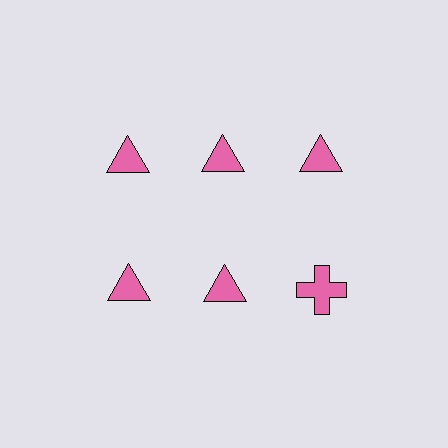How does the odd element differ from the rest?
It has a different shape: cross instead of triangle.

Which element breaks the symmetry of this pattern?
The pink cross in the second row, center column breaks the symmetry. All other shapes are pink triangles.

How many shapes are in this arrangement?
There are 6 shapes arranged in a grid pattern.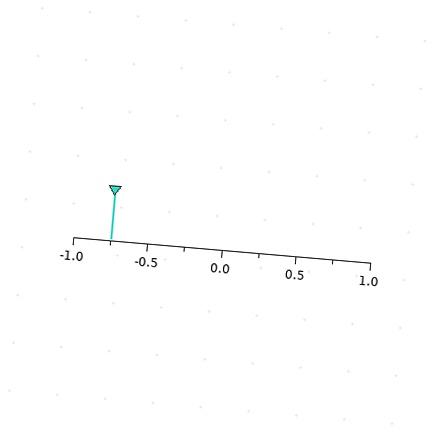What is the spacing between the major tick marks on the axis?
The major ticks are spaced 0.5 apart.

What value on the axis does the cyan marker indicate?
The marker indicates approximately -0.75.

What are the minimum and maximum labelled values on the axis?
The axis runs from -1.0 to 1.0.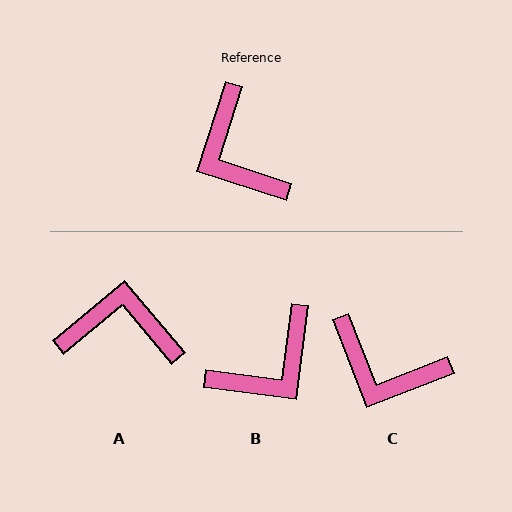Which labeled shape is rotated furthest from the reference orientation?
A, about 122 degrees away.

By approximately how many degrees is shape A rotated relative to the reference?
Approximately 122 degrees clockwise.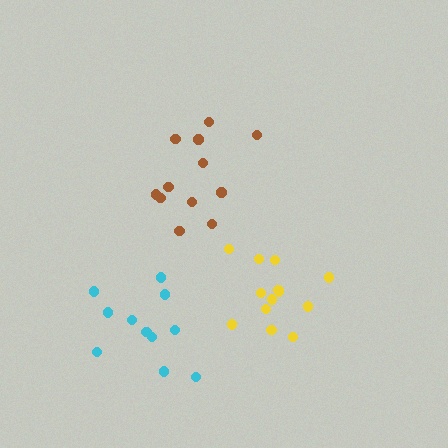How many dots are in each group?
Group 1: 13 dots, Group 2: 13 dots, Group 3: 11 dots (37 total).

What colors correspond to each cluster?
The clusters are colored: yellow, brown, cyan.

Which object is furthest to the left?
The cyan cluster is leftmost.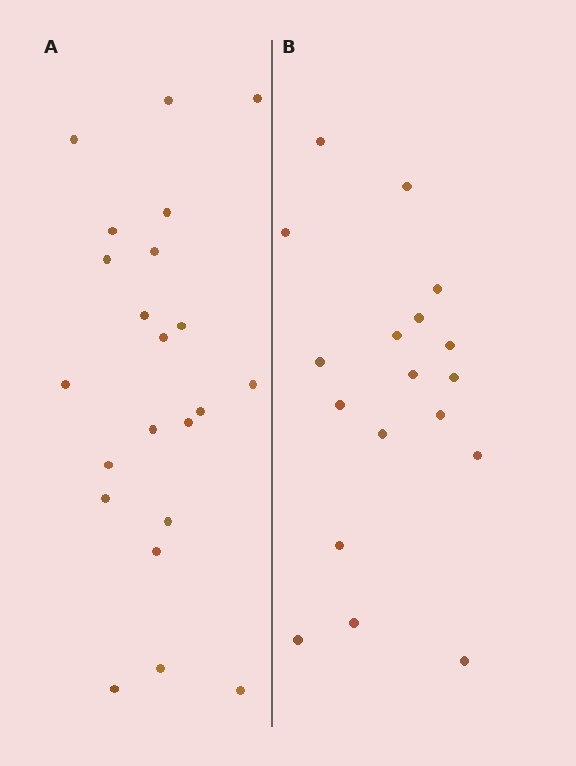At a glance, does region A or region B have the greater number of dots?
Region A (the left region) has more dots.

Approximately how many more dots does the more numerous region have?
Region A has about 4 more dots than region B.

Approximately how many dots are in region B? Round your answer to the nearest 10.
About 20 dots. (The exact count is 18, which rounds to 20.)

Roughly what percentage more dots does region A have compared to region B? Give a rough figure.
About 20% more.